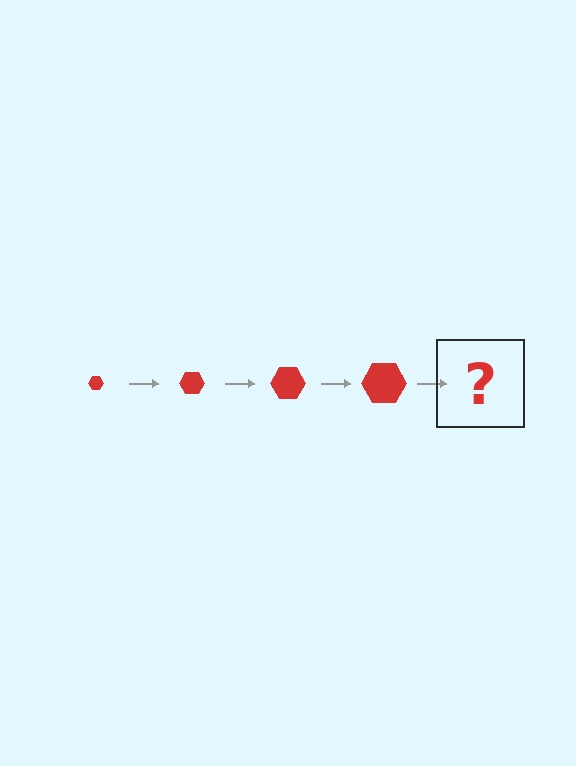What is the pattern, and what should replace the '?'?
The pattern is that the hexagon gets progressively larger each step. The '?' should be a red hexagon, larger than the previous one.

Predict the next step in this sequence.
The next step is a red hexagon, larger than the previous one.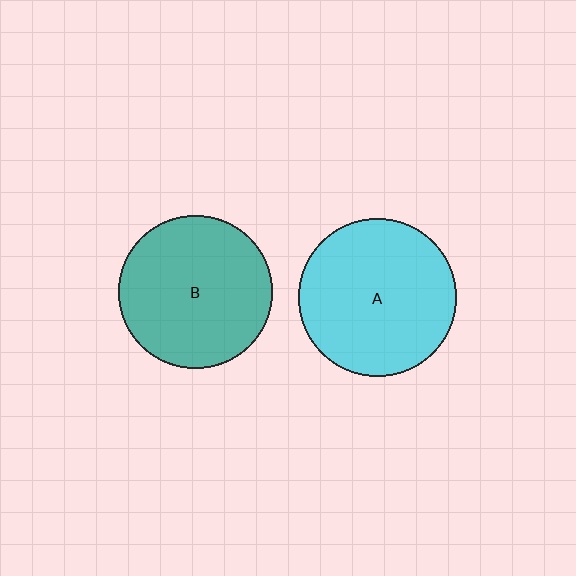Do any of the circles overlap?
No, none of the circles overlap.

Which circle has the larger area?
Circle A (cyan).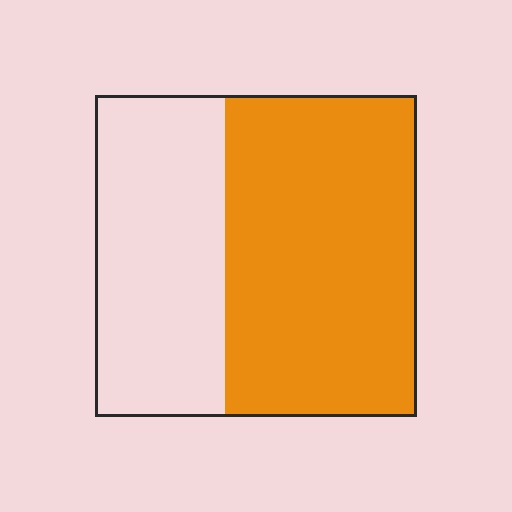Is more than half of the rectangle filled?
Yes.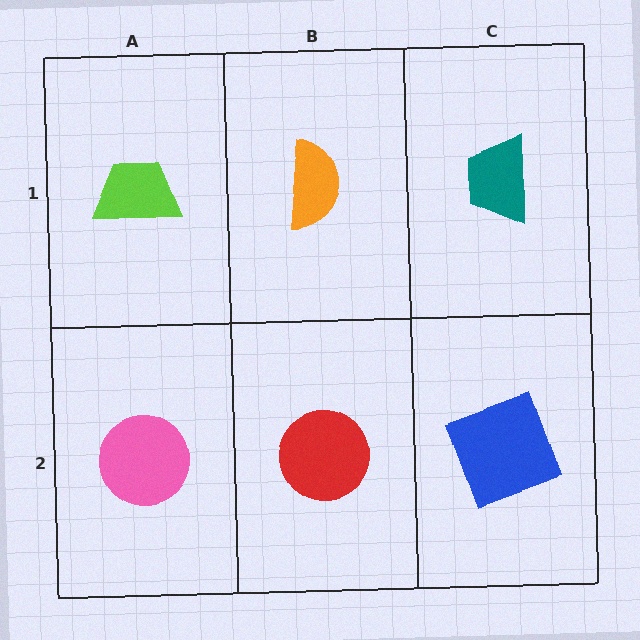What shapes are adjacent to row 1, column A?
A pink circle (row 2, column A), an orange semicircle (row 1, column B).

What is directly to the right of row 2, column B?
A blue square.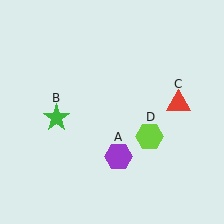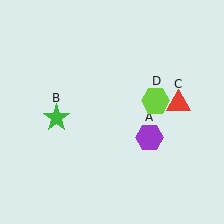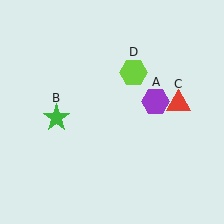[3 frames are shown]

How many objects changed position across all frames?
2 objects changed position: purple hexagon (object A), lime hexagon (object D).